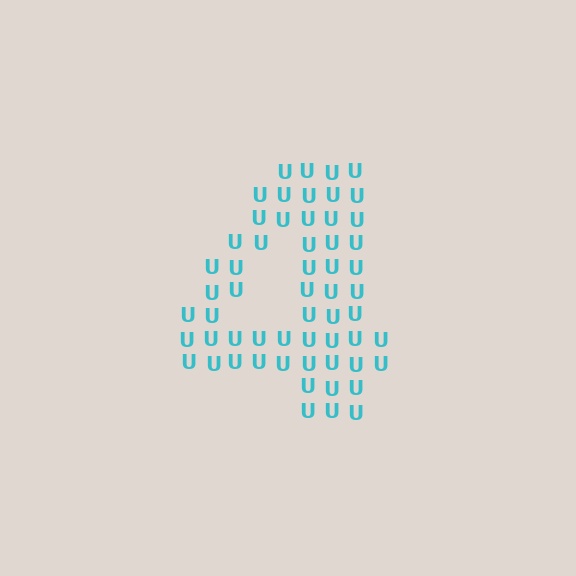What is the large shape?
The large shape is the digit 4.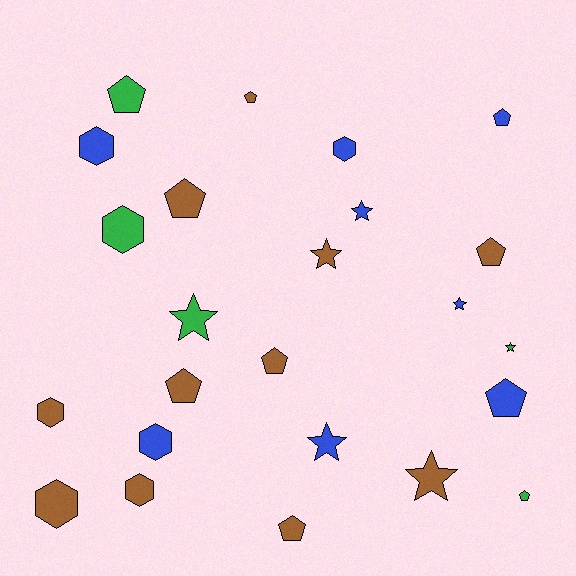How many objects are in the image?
There are 24 objects.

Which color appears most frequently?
Brown, with 11 objects.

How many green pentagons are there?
There are 2 green pentagons.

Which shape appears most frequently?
Pentagon, with 10 objects.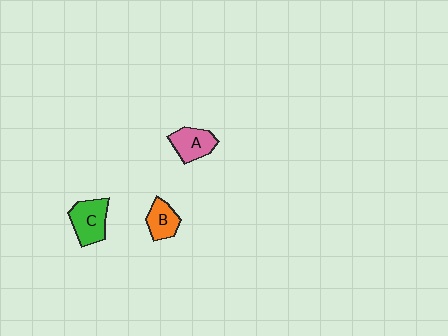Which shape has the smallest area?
Shape B (orange).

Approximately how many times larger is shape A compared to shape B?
Approximately 1.2 times.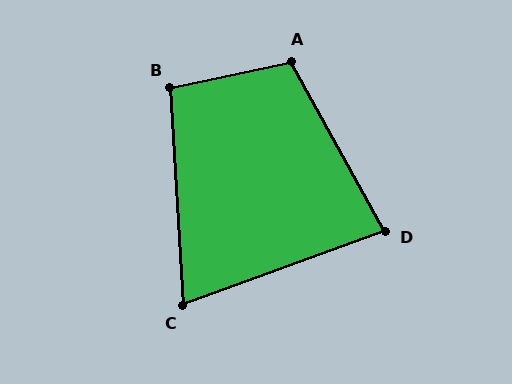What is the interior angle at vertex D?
Approximately 81 degrees (acute).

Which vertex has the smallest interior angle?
C, at approximately 73 degrees.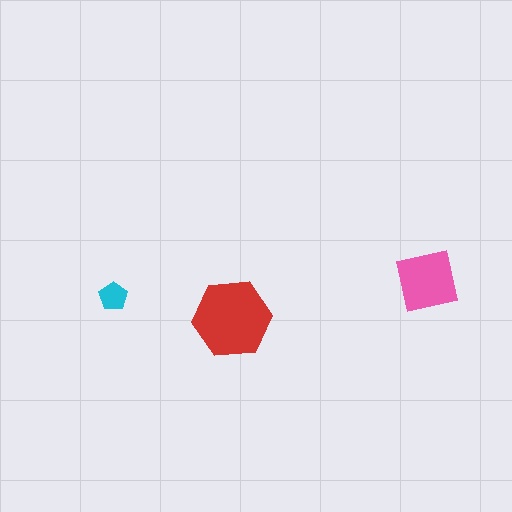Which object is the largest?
The red hexagon.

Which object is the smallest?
The cyan pentagon.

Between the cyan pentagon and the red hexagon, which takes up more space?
The red hexagon.